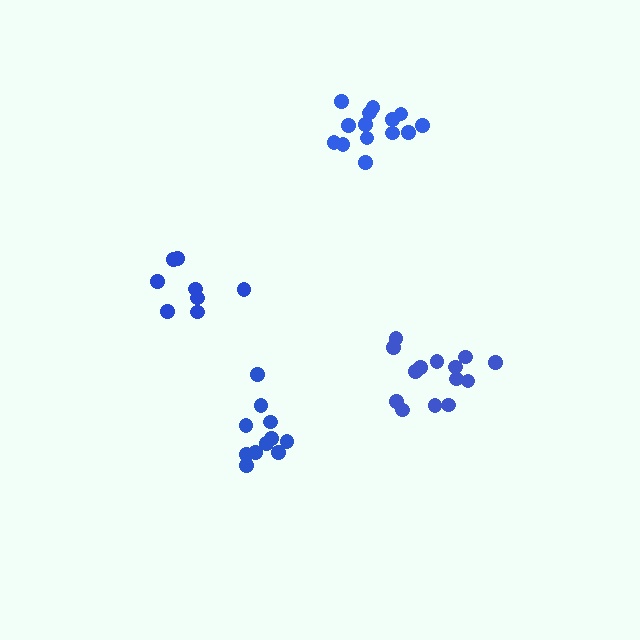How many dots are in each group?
Group 1: 8 dots, Group 2: 14 dots, Group 3: 11 dots, Group 4: 14 dots (47 total).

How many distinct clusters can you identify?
There are 4 distinct clusters.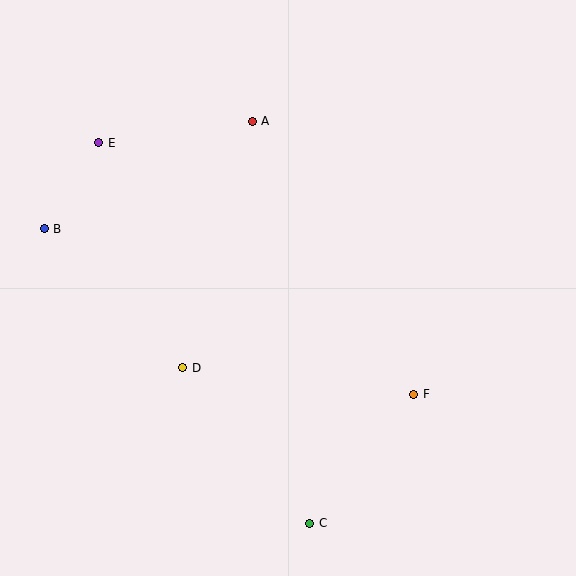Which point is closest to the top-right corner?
Point A is closest to the top-right corner.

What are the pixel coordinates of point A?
Point A is at (252, 121).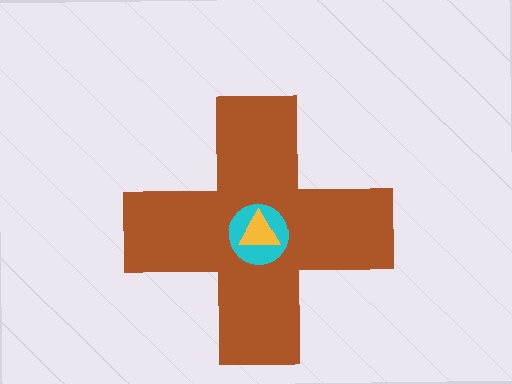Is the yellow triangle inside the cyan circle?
Yes.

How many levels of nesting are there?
3.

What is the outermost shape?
The brown cross.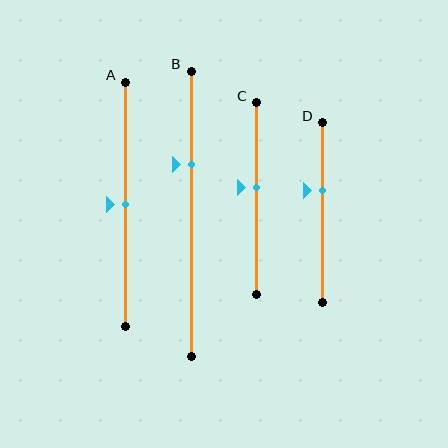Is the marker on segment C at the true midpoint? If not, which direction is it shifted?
No, the marker on segment C is shifted upward by about 6% of the segment length.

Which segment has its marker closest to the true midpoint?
Segment A has its marker closest to the true midpoint.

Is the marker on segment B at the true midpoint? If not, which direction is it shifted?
No, the marker on segment B is shifted upward by about 17% of the segment length.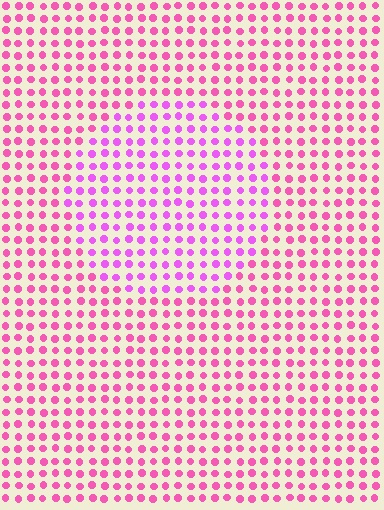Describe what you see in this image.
The image is filled with small pink elements in a uniform arrangement. A circle-shaped region is visible where the elements are tinted to a slightly different hue, forming a subtle color boundary.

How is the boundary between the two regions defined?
The boundary is defined purely by a slight shift in hue (about 28 degrees). Spacing, size, and orientation are identical on both sides.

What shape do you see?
I see a circle.